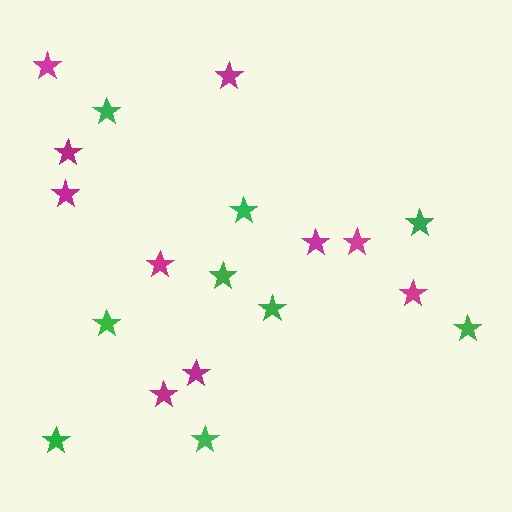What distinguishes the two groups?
There are 2 groups: one group of green stars (9) and one group of magenta stars (10).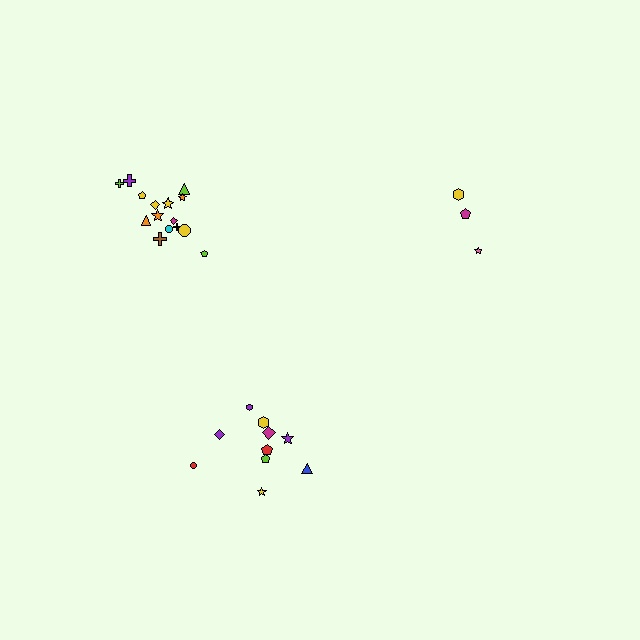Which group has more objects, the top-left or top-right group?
The top-left group.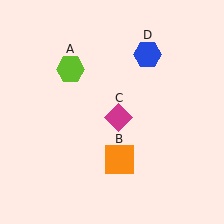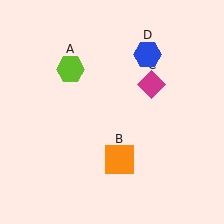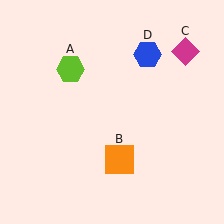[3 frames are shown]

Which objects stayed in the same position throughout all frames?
Lime hexagon (object A) and orange square (object B) and blue hexagon (object D) remained stationary.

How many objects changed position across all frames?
1 object changed position: magenta diamond (object C).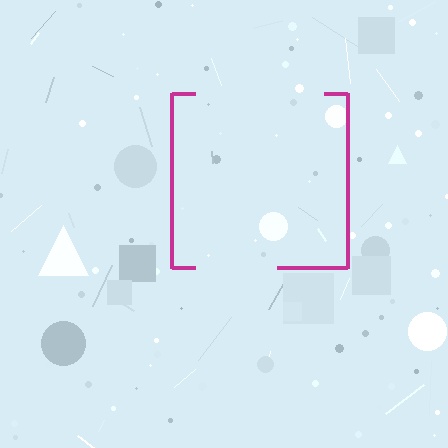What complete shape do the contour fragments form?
The contour fragments form a square.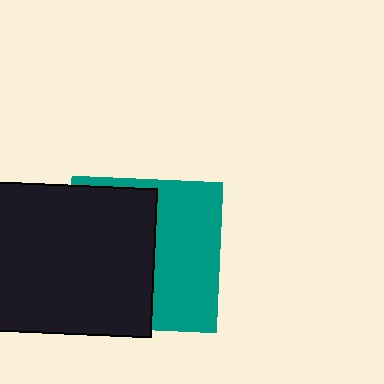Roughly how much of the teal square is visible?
About half of it is visible (roughly 46%).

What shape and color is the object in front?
The object in front is a black rectangle.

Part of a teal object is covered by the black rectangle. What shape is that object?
It is a square.